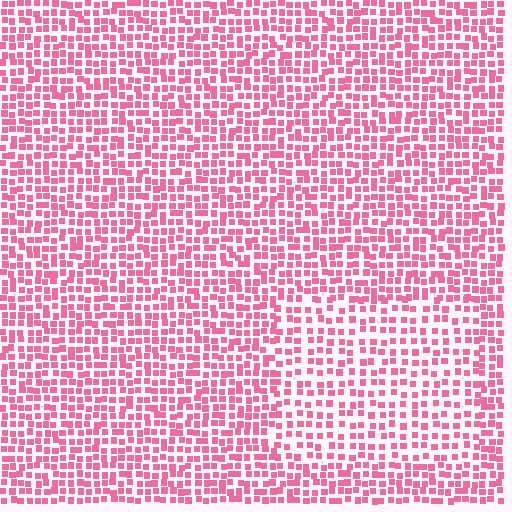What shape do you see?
I see a rectangle.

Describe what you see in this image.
The image contains small pink elements arranged at two different densities. A rectangle-shaped region is visible where the elements are less densely packed than the surrounding area.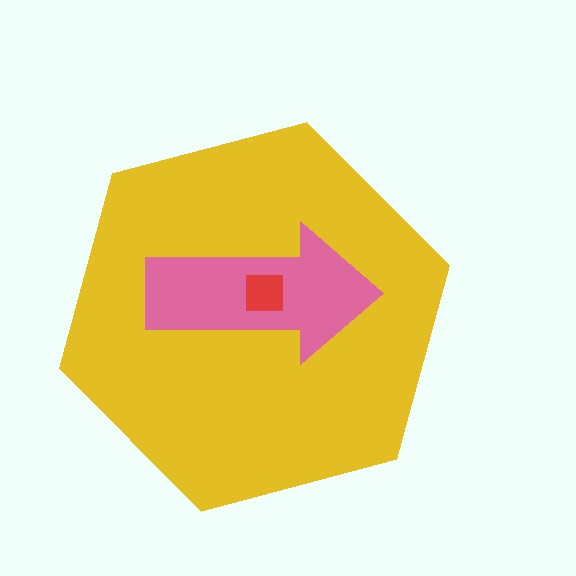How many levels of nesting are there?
3.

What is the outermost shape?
The yellow hexagon.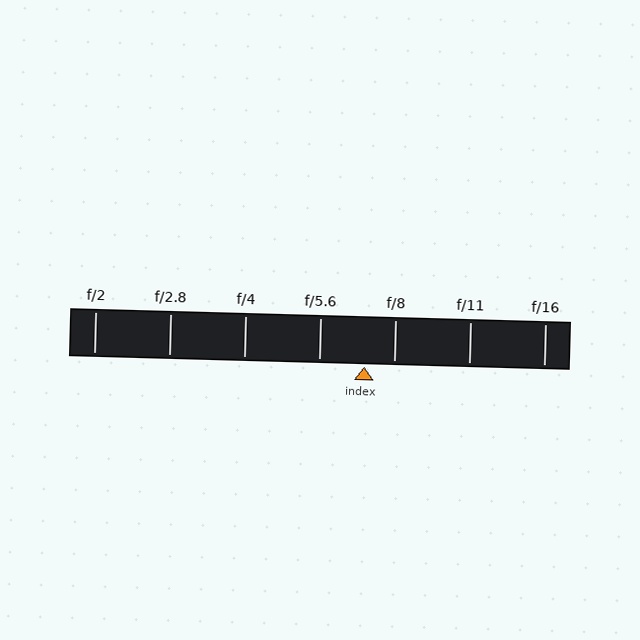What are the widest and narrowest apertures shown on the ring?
The widest aperture shown is f/2 and the narrowest is f/16.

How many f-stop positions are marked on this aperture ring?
There are 7 f-stop positions marked.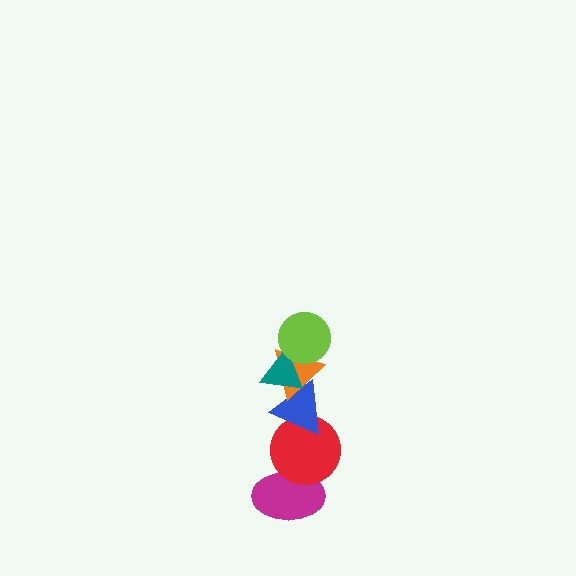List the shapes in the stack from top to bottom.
From top to bottom: the lime circle, the teal triangle, the orange triangle, the blue triangle, the red circle, the magenta ellipse.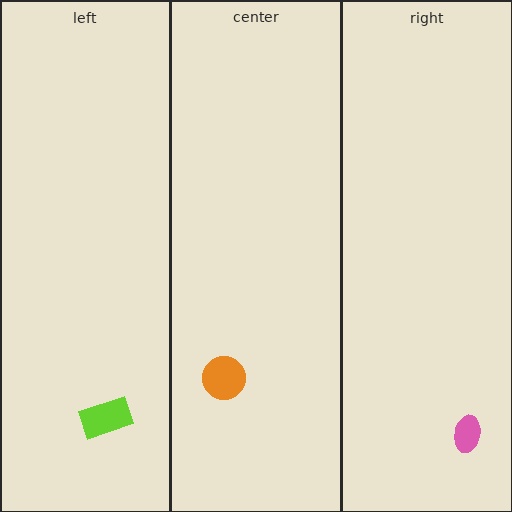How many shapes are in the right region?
1.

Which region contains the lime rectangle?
The left region.